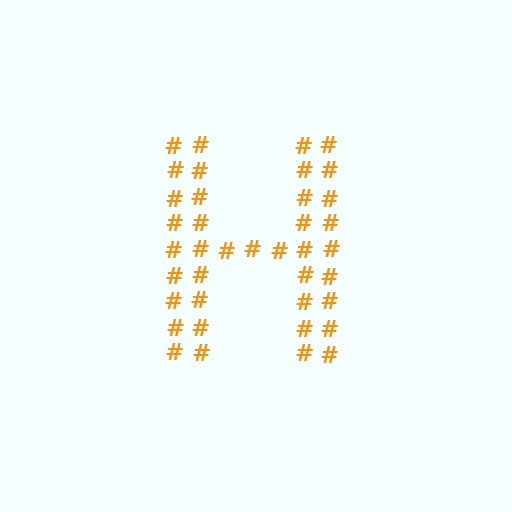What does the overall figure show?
The overall figure shows the letter H.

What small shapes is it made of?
It is made of small hash symbols.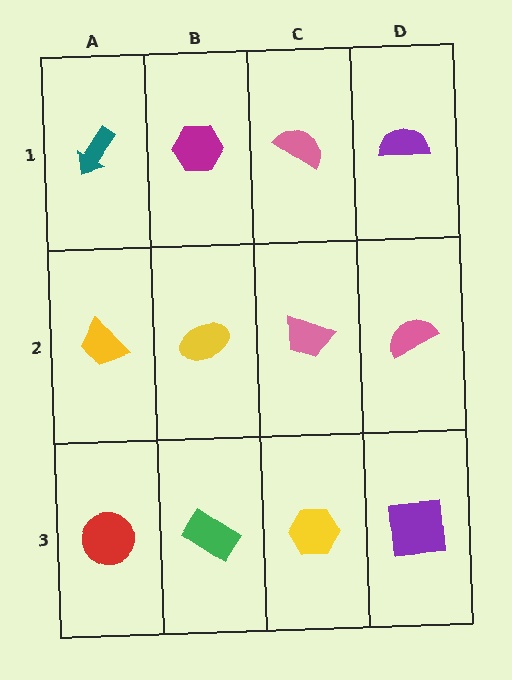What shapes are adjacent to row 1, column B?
A yellow ellipse (row 2, column B), a teal arrow (row 1, column A), a pink semicircle (row 1, column C).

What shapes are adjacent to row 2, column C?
A pink semicircle (row 1, column C), a yellow hexagon (row 3, column C), a yellow ellipse (row 2, column B), a pink semicircle (row 2, column D).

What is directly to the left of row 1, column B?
A teal arrow.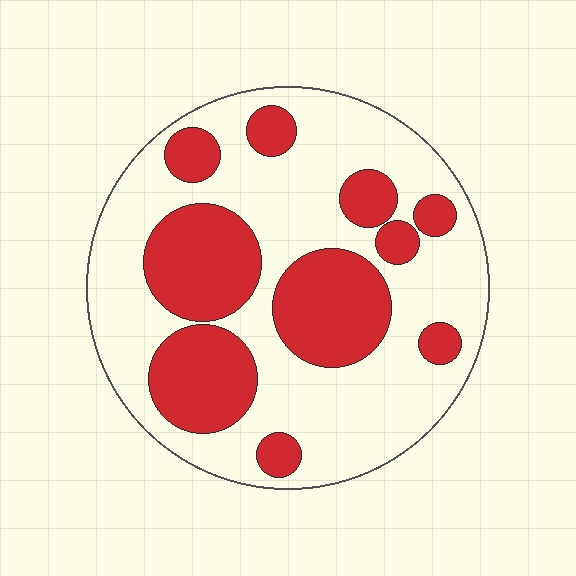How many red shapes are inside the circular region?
10.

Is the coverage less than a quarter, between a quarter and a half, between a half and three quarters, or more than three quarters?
Between a quarter and a half.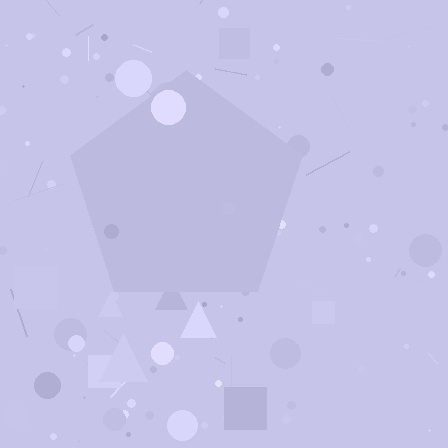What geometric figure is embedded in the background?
A pentagon is embedded in the background.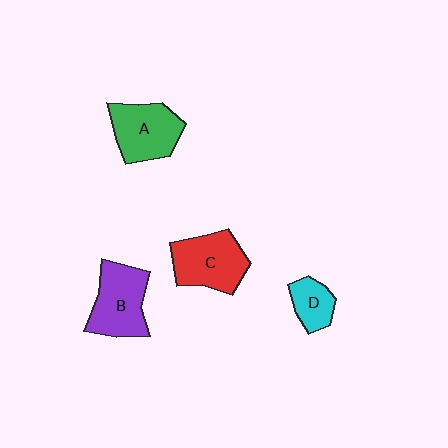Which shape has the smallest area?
Shape D (cyan).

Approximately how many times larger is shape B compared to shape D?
Approximately 2.0 times.